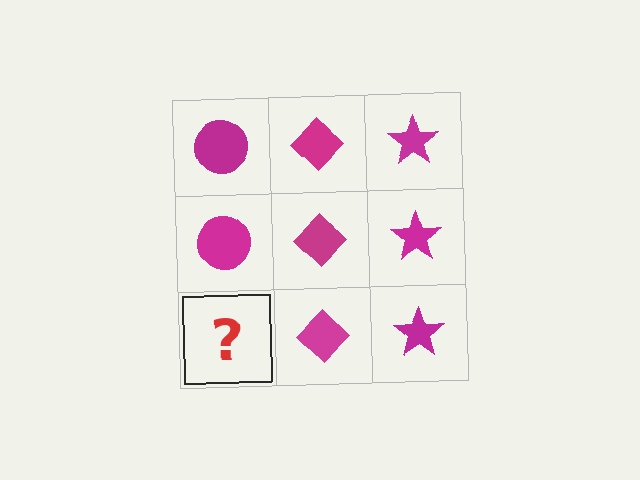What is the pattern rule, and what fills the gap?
The rule is that each column has a consistent shape. The gap should be filled with a magenta circle.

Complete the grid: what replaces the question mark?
The question mark should be replaced with a magenta circle.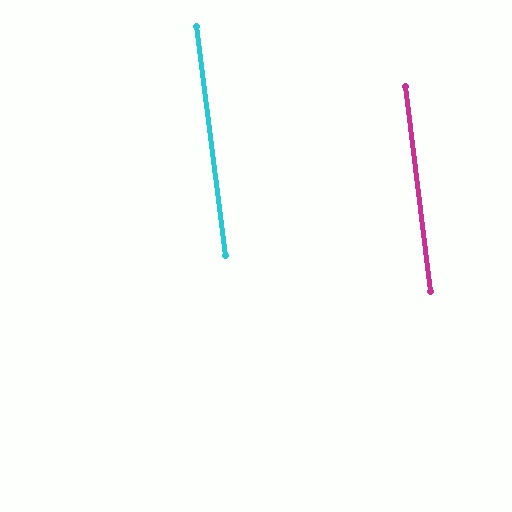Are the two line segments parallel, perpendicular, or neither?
Parallel — their directions differ by only 0.2°.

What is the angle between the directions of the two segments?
Approximately 0 degrees.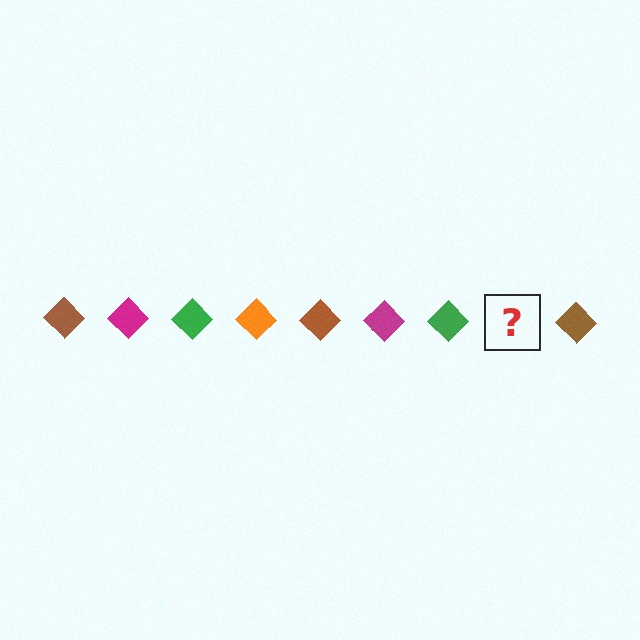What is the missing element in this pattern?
The missing element is an orange diamond.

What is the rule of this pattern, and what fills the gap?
The rule is that the pattern cycles through brown, magenta, green, orange diamonds. The gap should be filled with an orange diamond.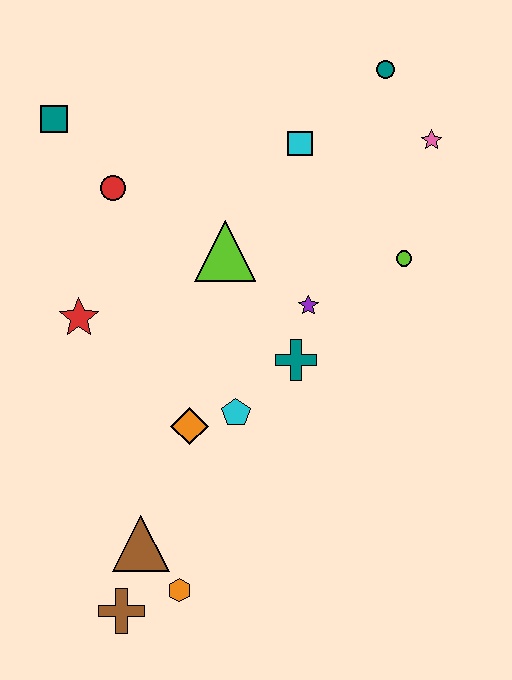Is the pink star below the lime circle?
No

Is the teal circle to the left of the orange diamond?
No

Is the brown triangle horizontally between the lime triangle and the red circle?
Yes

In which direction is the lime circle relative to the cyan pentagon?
The lime circle is to the right of the cyan pentagon.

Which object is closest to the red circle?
The teal square is closest to the red circle.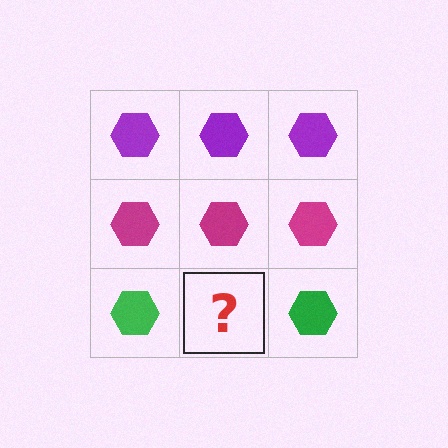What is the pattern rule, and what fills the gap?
The rule is that each row has a consistent color. The gap should be filled with a green hexagon.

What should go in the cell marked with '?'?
The missing cell should contain a green hexagon.